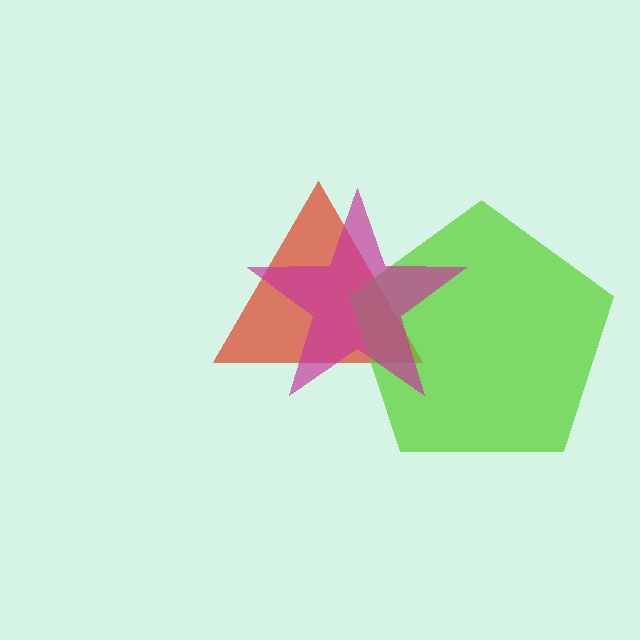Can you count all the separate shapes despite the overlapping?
Yes, there are 3 separate shapes.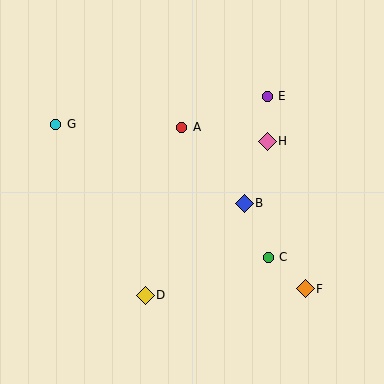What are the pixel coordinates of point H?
Point H is at (267, 141).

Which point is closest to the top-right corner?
Point E is closest to the top-right corner.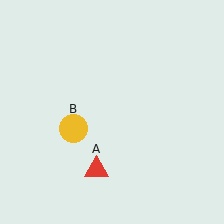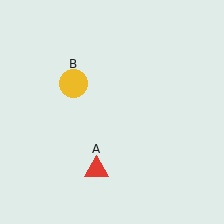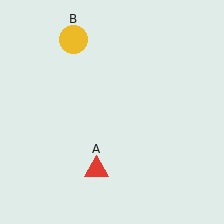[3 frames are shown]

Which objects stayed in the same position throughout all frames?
Red triangle (object A) remained stationary.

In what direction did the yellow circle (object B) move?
The yellow circle (object B) moved up.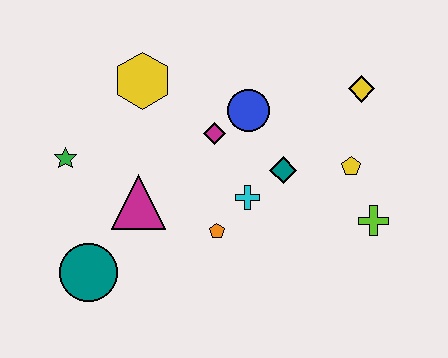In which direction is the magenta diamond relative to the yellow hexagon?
The magenta diamond is to the right of the yellow hexagon.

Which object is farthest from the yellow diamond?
The teal circle is farthest from the yellow diamond.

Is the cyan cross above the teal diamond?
No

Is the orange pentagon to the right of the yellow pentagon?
No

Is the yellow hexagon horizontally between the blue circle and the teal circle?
Yes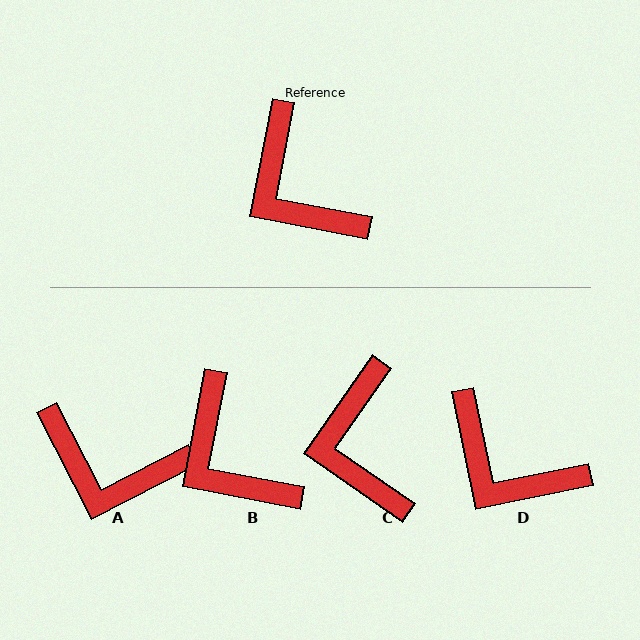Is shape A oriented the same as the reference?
No, it is off by about 38 degrees.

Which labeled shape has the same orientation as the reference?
B.